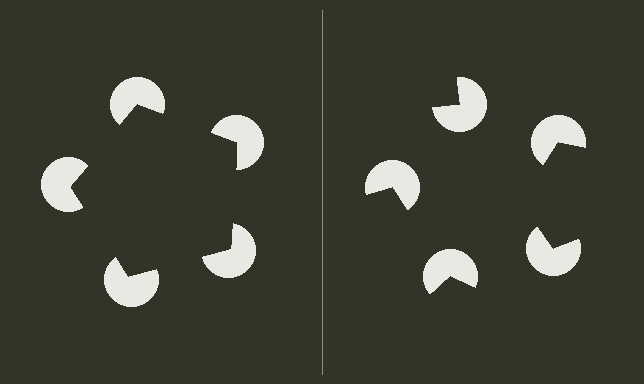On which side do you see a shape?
An illusory pentagon appears on the left side. On the right side the wedge cuts are rotated, so no coherent shape forms.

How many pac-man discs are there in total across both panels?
10 — 5 on each side.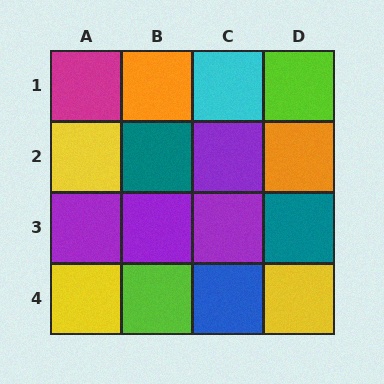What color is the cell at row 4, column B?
Lime.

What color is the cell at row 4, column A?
Yellow.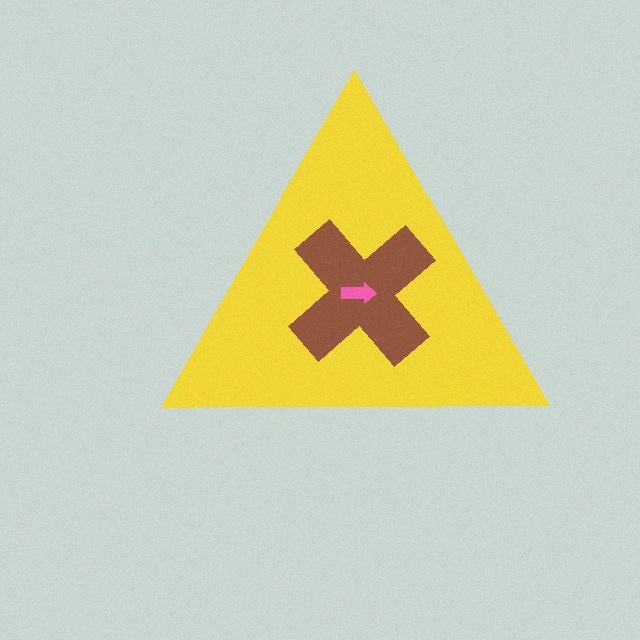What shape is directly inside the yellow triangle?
The brown cross.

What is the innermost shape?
The pink arrow.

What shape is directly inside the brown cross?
The pink arrow.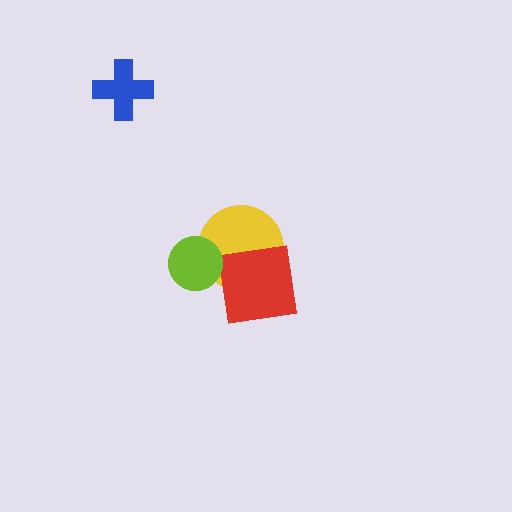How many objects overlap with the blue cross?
0 objects overlap with the blue cross.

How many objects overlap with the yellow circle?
2 objects overlap with the yellow circle.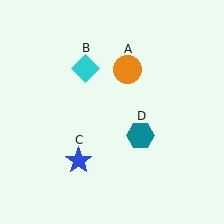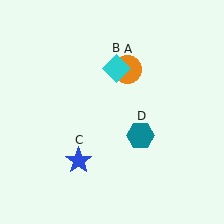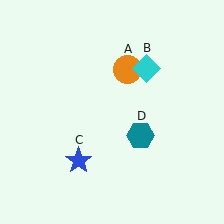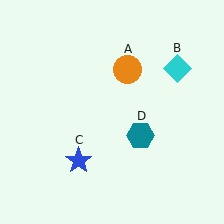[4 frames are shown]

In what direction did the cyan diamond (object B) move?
The cyan diamond (object B) moved right.